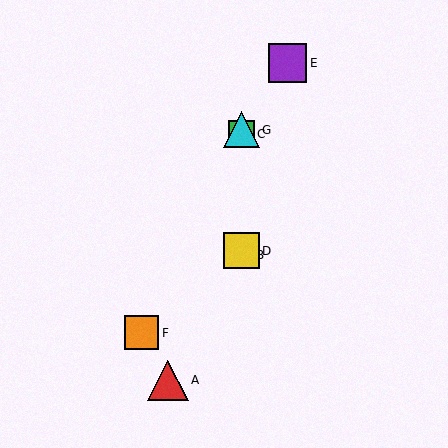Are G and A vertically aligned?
No, G is at x≈241 and A is at x≈168.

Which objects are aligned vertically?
Objects B, C, D, G are aligned vertically.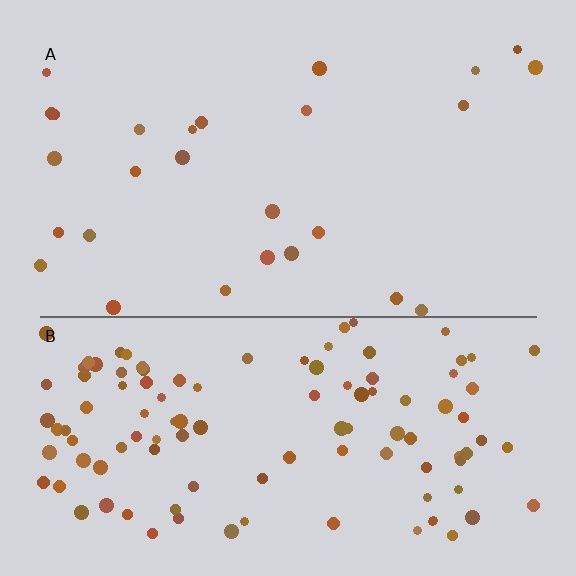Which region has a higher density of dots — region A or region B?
B (the bottom).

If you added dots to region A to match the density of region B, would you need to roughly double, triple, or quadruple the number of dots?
Approximately quadruple.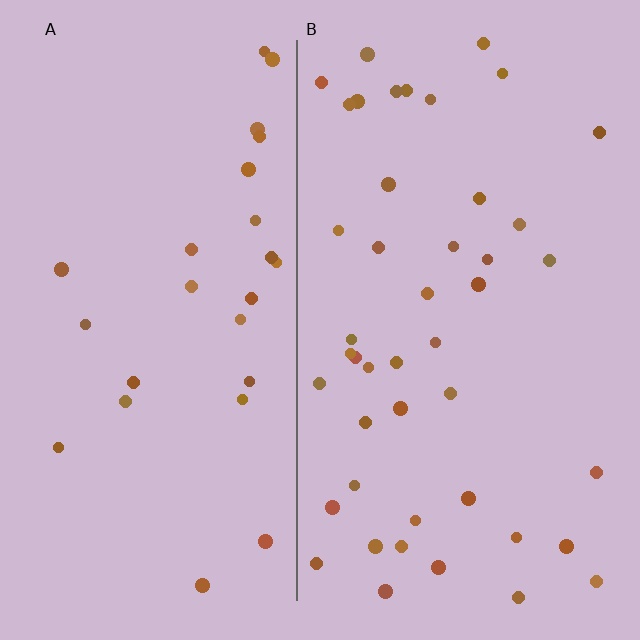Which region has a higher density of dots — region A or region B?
B (the right).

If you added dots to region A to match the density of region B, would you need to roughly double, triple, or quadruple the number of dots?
Approximately double.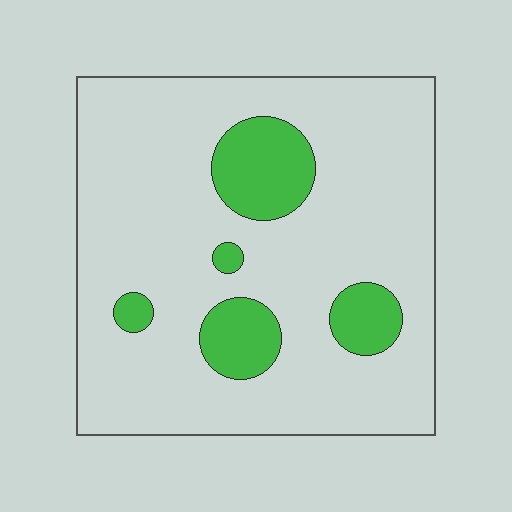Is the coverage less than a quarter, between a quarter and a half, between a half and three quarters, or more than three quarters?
Less than a quarter.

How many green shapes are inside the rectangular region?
5.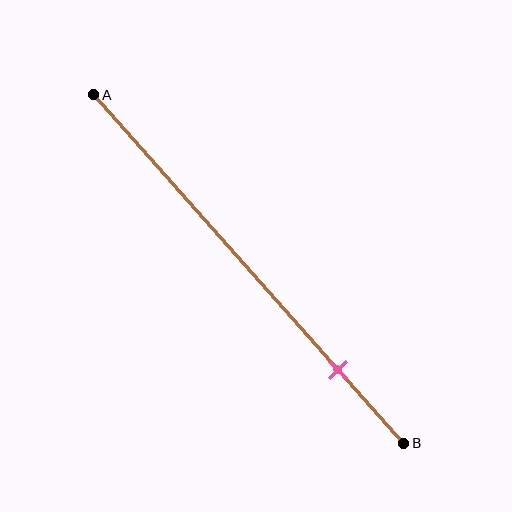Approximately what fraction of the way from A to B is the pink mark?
The pink mark is approximately 80% of the way from A to B.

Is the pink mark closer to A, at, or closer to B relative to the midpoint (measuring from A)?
The pink mark is closer to point B than the midpoint of segment AB.